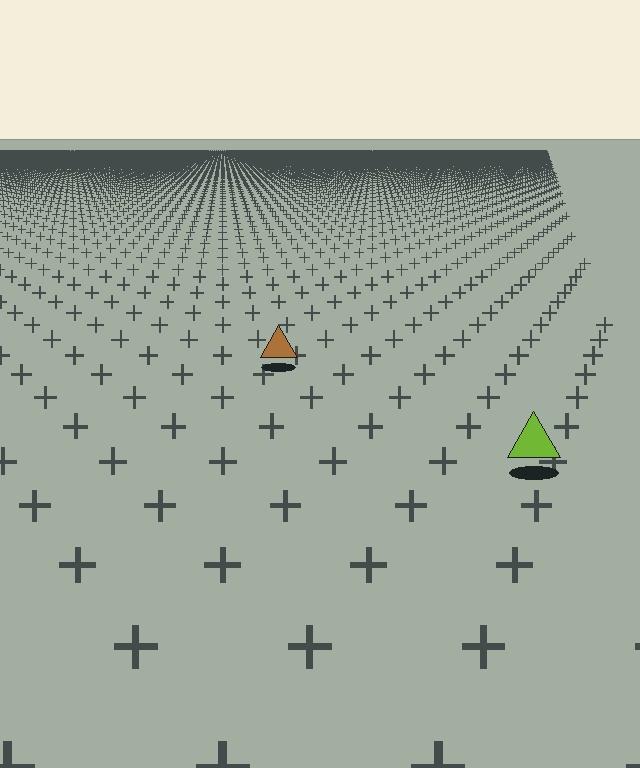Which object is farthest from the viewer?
The brown triangle is farthest from the viewer. It appears smaller and the ground texture around it is denser.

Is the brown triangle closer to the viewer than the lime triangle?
No. The lime triangle is closer — you can tell from the texture gradient: the ground texture is coarser near it.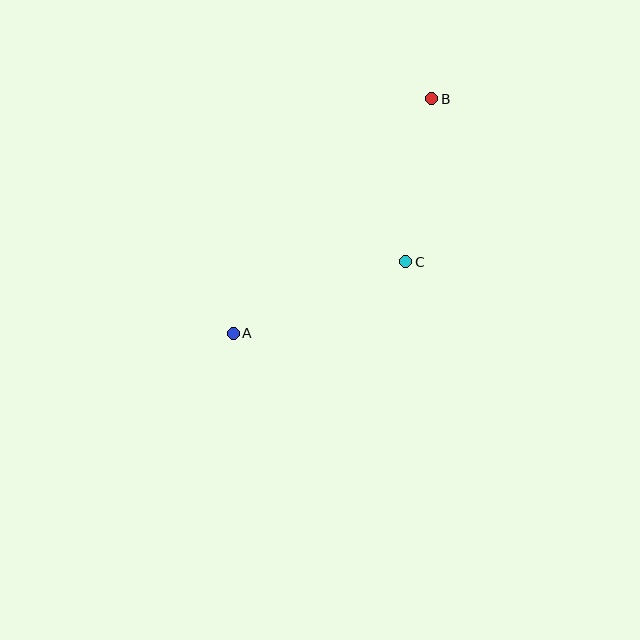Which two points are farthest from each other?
Points A and B are farthest from each other.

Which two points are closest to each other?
Points B and C are closest to each other.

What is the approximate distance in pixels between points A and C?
The distance between A and C is approximately 187 pixels.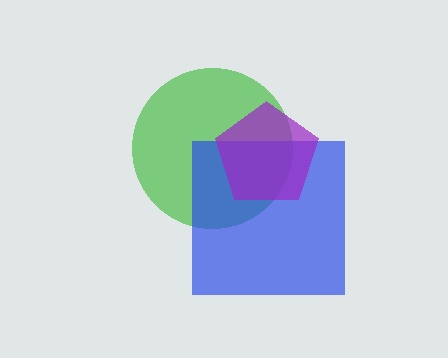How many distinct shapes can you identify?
There are 3 distinct shapes: a green circle, a blue square, a purple pentagon.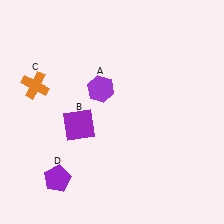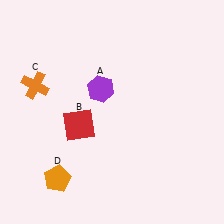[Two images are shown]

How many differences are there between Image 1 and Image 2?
There are 2 differences between the two images.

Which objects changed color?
B changed from purple to red. D changed from purple to orange.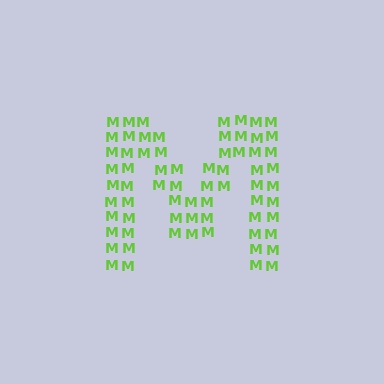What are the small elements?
The small elements are letter M's.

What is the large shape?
The large shape is the letter M.